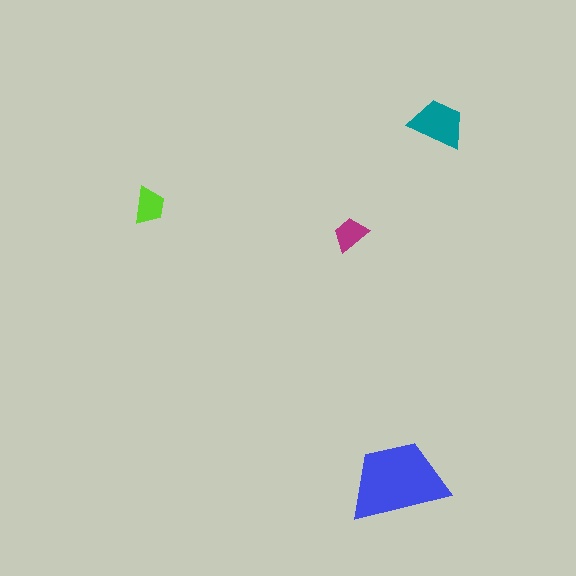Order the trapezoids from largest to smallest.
the blue one, the teal one, the lime one, the magenta one.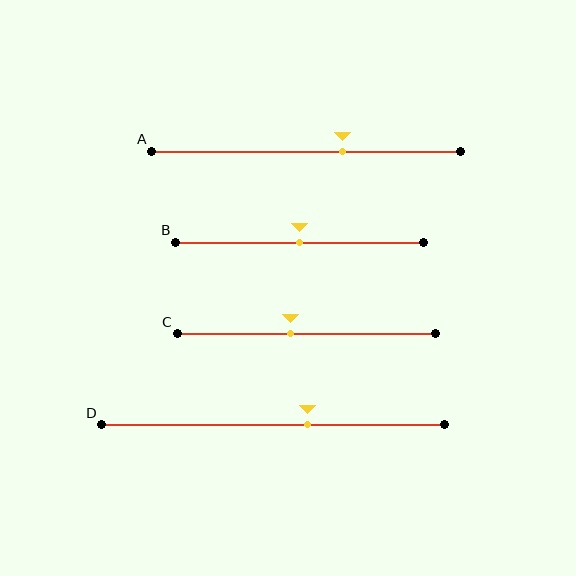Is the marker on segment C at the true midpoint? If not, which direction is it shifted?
No, the marker on segment C is shifted to the left by about 6% of the segment length.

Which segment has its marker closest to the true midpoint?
Segment B has its marker closest to the true midpoint.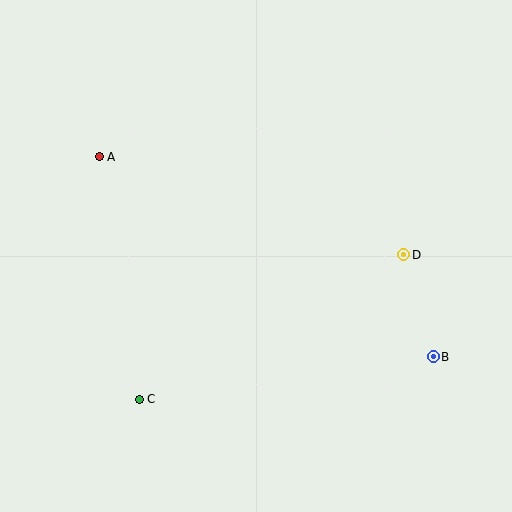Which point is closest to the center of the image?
Point D at (404, 255) is closest to the center.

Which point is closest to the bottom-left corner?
Point C is closest to the bottom-left corner.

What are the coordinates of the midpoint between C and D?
The midpoint between C and D is at (271, 327).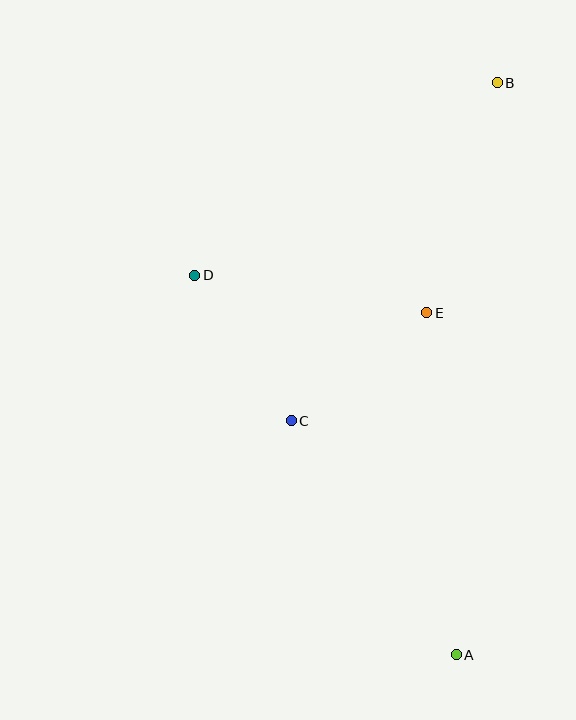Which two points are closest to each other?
Points C and E are closest to each other.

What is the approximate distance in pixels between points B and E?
The distance between B and E is approximately 241 pixels.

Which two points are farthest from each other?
Points A and B are farthest from each other.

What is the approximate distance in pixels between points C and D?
The distance between C and D is approximately 174 pixels.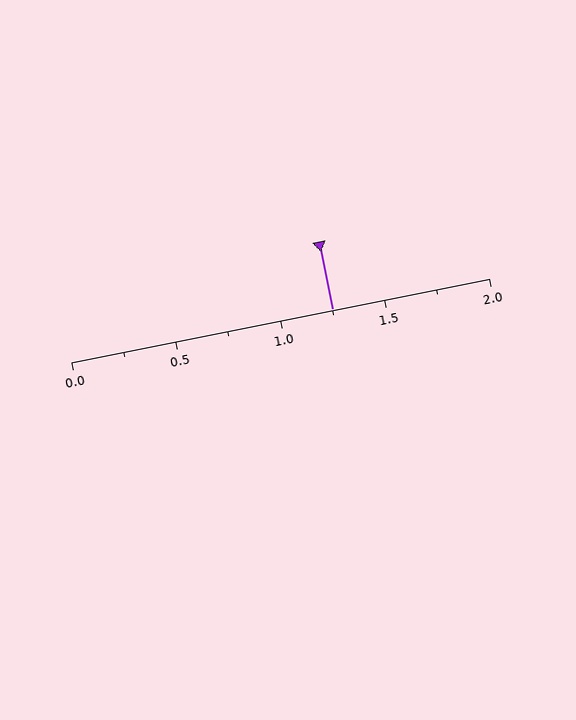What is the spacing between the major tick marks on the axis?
The major ticks are spaced 0.5 apart.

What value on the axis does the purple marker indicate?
The marker indicates approximately 1.25.